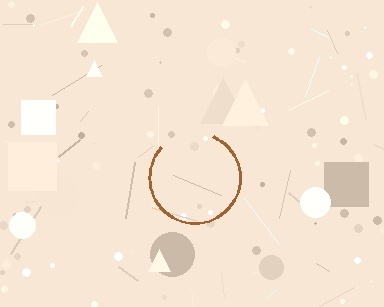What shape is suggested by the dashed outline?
The dashed outline suggests a circle.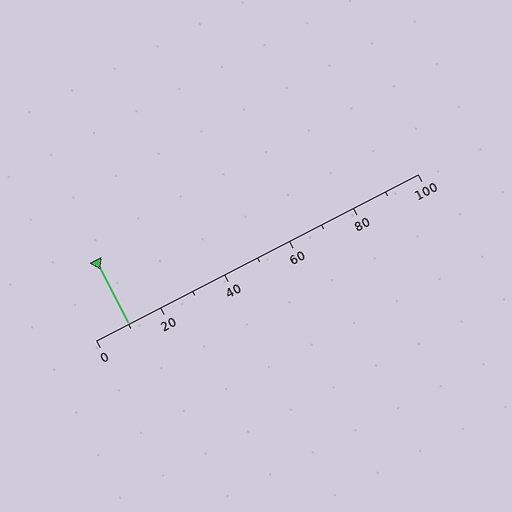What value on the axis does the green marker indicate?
The marker indicates approximately 10.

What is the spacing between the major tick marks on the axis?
The major ticks are spaced 20 apart.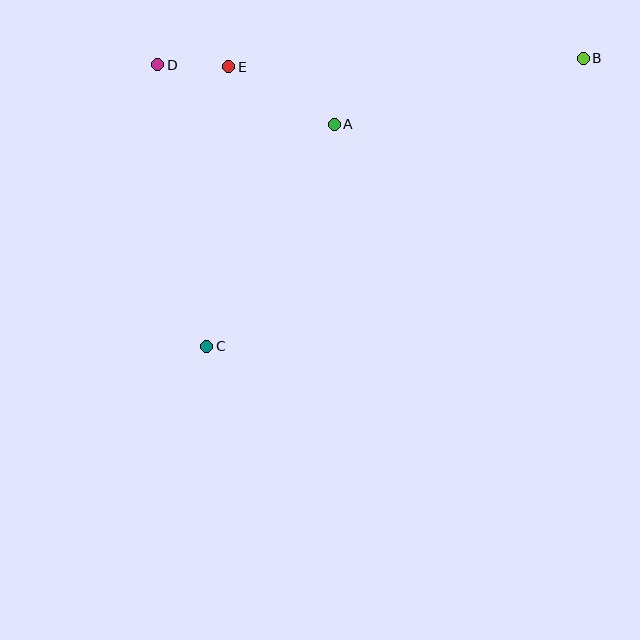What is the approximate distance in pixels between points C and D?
The distance between C and D is approximately 286 pixels.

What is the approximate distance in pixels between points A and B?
The distance between A and B is approximately 258 pixels.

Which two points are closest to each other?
Points D and E are closest to each other.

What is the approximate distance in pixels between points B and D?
The distance between B and D is approximately 426 pixels.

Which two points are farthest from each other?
Points B and C are farthest from each other.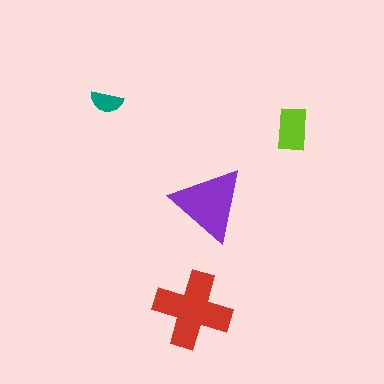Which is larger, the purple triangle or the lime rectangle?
The purple triangle.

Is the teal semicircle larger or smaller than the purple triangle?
Smaller.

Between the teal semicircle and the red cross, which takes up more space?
The red cross.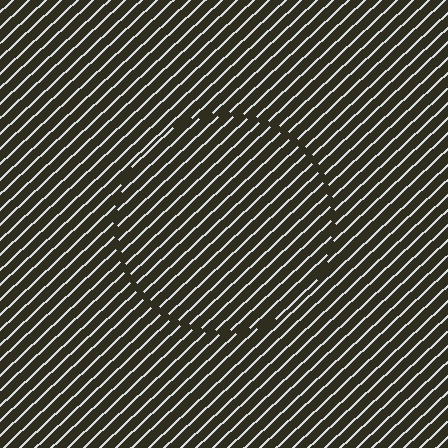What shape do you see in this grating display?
An illusory circle. The interior of the shape contains the same grating, shifted by half a period — the contour is defined by the phase discontinuity where line-ends from the inner and outer gratings abut.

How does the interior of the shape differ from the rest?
The interior of the shape contains the same grating, shifted by half a period — the contour is defined by the phase discontinuity where line-ends from the inner and outer gratings abut.